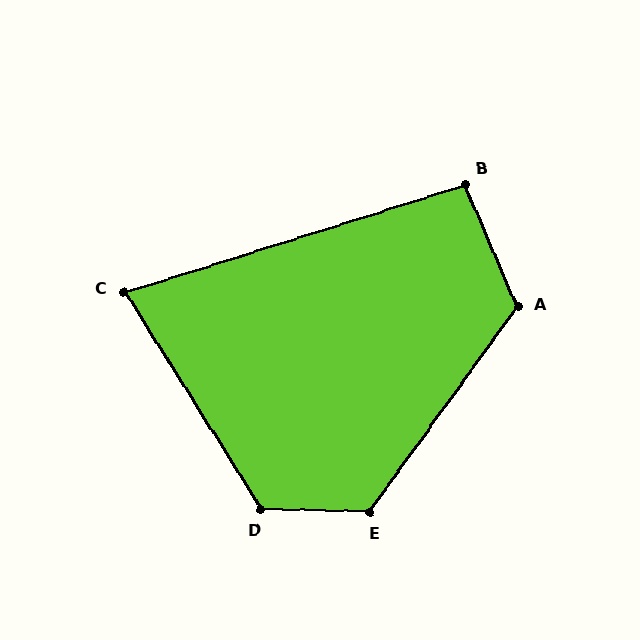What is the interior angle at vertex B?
Approximately 96 degrees (obtuse).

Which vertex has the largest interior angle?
E, at approximately 124 degrees.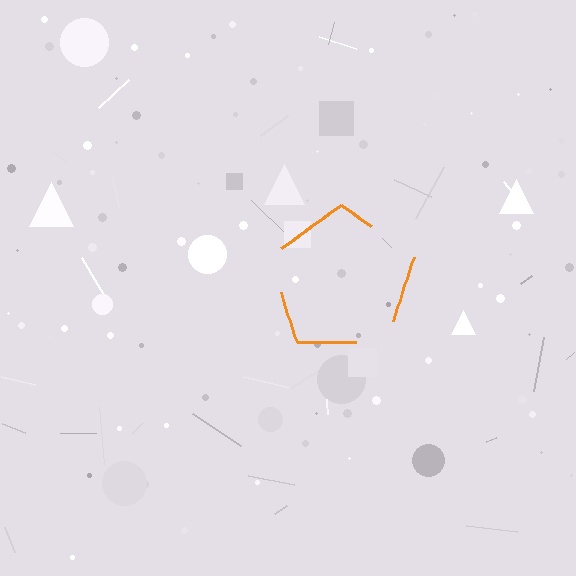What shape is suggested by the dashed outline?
The dashed outline suggests a pentagon.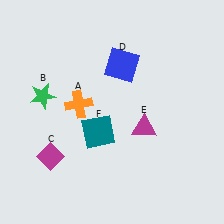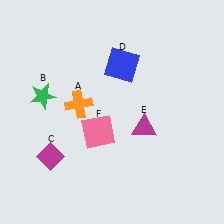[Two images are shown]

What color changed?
The square (F) changed from teal in Image 1 to pink in Image 2.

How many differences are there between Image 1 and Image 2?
There is 1 difference between the two images.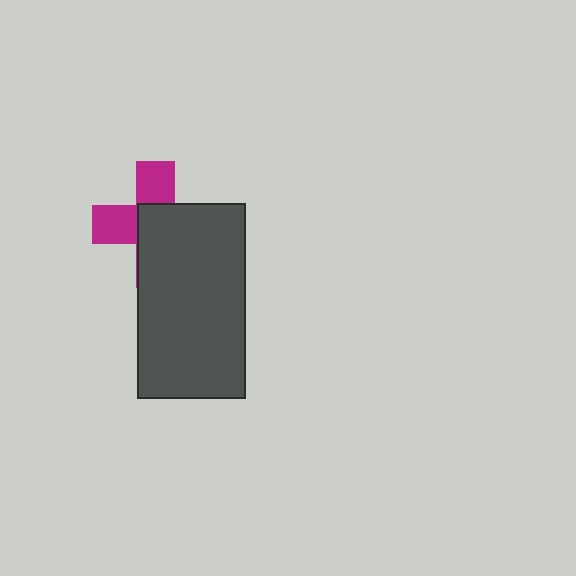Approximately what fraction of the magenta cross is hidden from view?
Roughly 58% of the magenta cross is hidden behind the dark gray rectangle.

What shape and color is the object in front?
The object in front is a dark gray rectangle.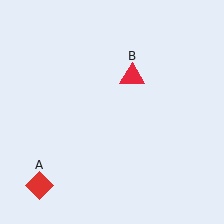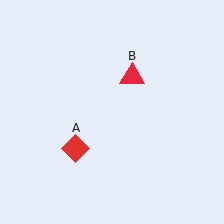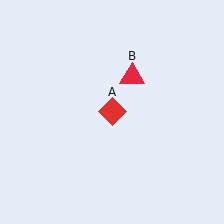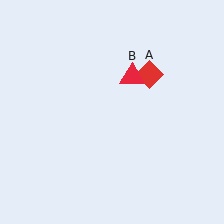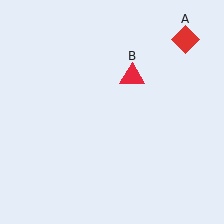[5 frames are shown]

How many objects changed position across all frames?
1 object changed position: red diamond (object A).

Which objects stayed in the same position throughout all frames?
Red triangle (object B) remained stationary.